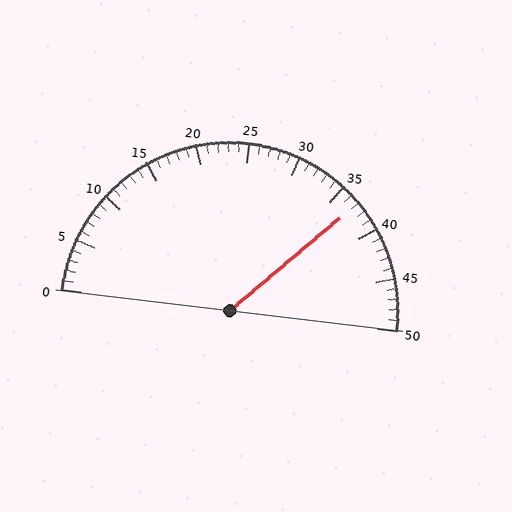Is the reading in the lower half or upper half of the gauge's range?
The reading is in the upper half of the range (0 to 50).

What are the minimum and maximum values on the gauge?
The gauge ranges from 0 to 50.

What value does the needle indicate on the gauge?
The needle indicates approximately 37.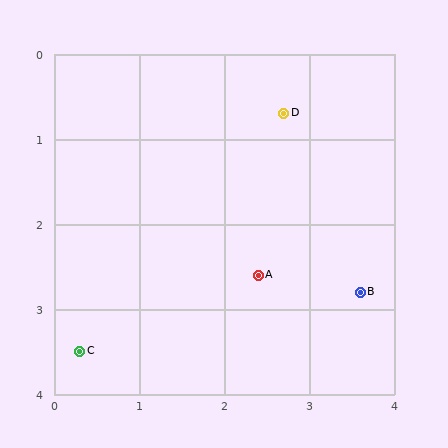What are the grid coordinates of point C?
Point C is at approximately (0.3, 3.5).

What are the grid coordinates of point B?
Point B is at approximately (3.6, 2.8).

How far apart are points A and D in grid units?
Points A and D are about 1.9 grid units apart.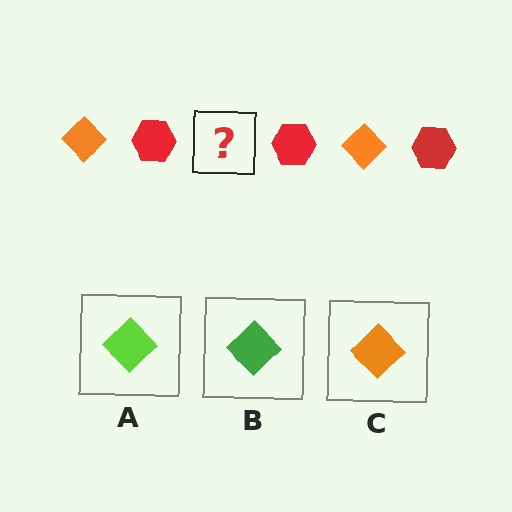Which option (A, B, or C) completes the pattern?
C.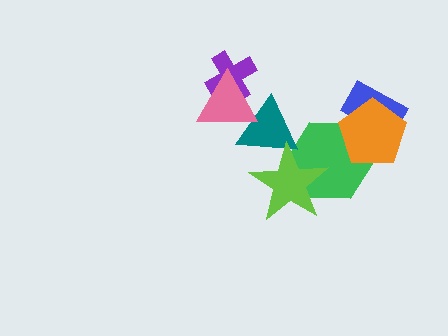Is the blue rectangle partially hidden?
Yes, it is partially covered by another shape.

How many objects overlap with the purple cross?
1 object overlaps with the purple cross.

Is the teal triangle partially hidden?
Yes, it is partially covered by another shape.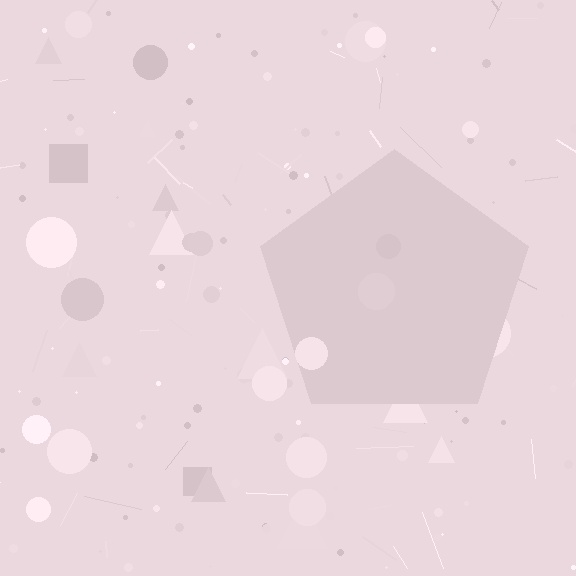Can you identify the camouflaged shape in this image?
The camouflaged shape is a pentagon.